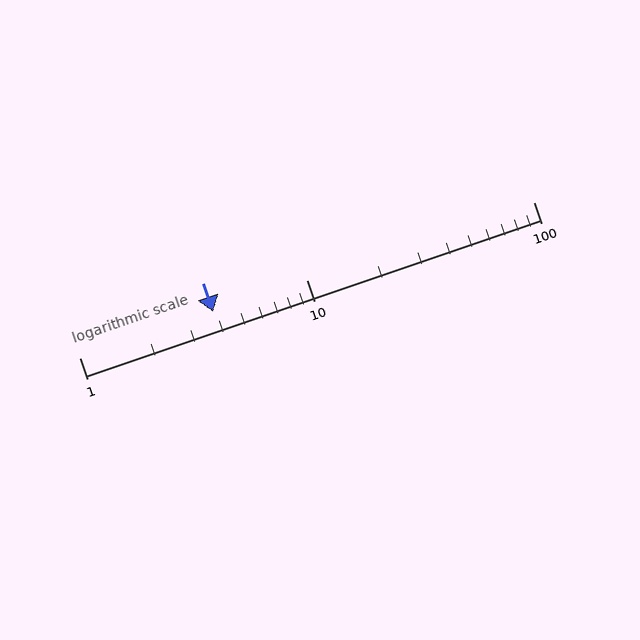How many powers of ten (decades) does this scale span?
The scale spans 2 decades, from 1 to 100.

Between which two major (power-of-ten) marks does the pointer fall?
The pointer is between 1 and 10.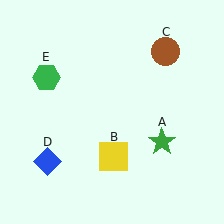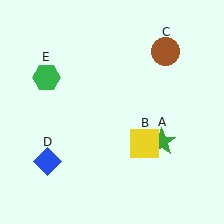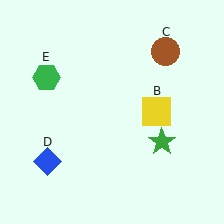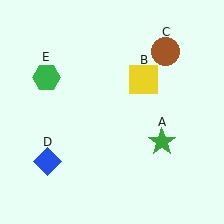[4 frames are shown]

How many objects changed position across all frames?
1 object changed position: yellow square (object B).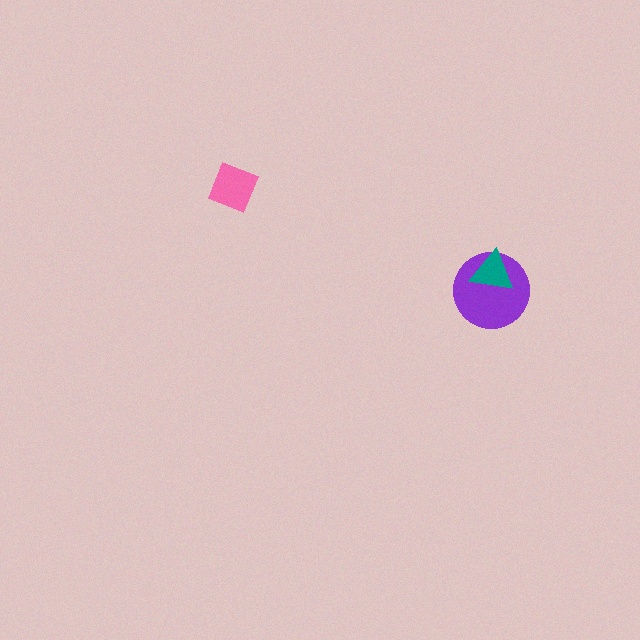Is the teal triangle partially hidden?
No, no other shape covers it.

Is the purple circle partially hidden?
Yes, it is partially covered by another shape.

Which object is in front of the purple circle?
The teal triangle is in front of the purple circle.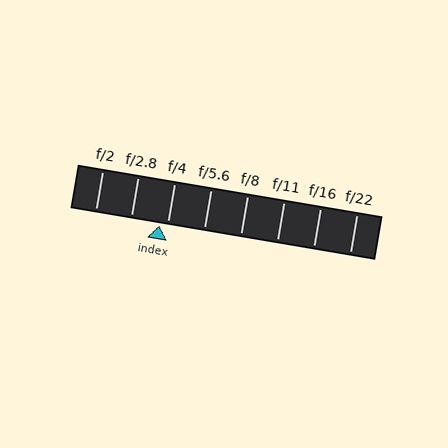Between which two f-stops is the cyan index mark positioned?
The index mark is between f/2.8 and f/4.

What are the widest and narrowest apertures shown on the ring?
The widest aperture shown is f/2 and the narrowest is f/22.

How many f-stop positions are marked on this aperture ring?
There are 8 f-stop positions marked.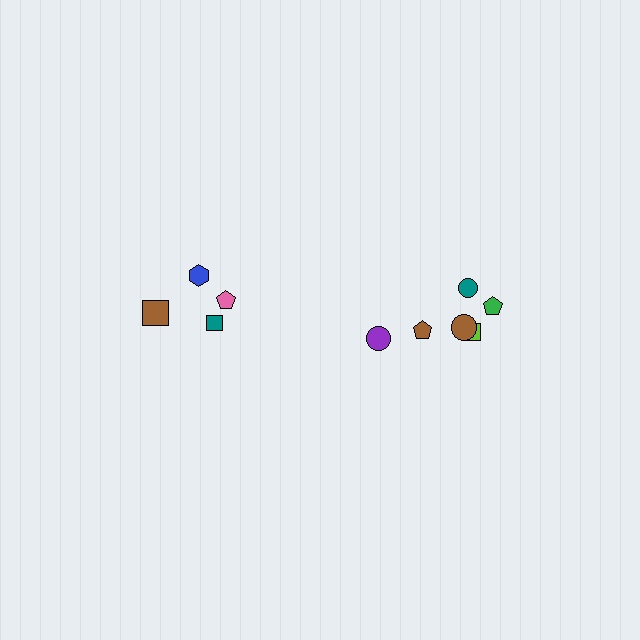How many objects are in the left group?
There are 4 objects.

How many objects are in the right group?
There are 6 objects.